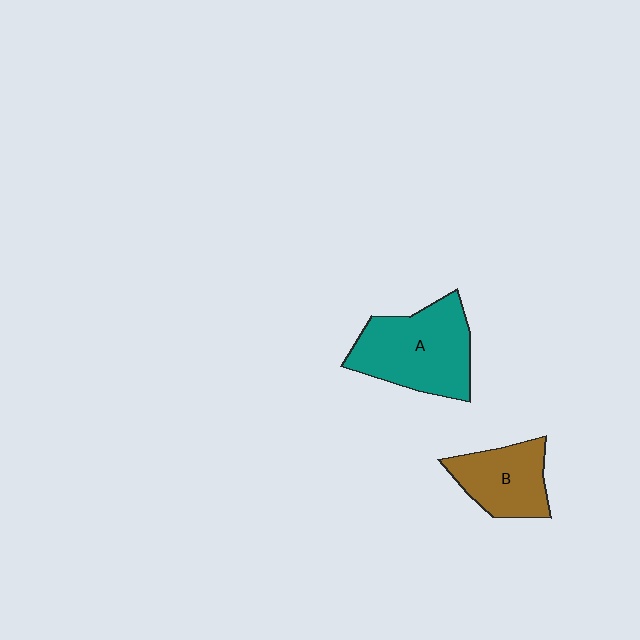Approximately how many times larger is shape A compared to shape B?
Approximately 1.5 times.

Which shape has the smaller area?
Shape B (brown).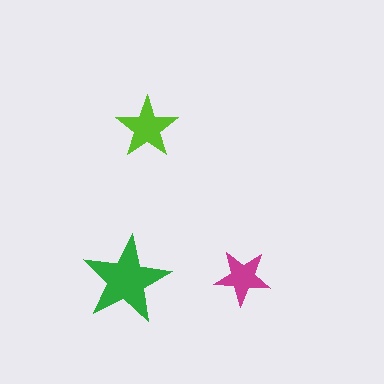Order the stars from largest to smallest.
the green one, the lime one, the magenta one.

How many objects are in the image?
There are 3 objects in the image.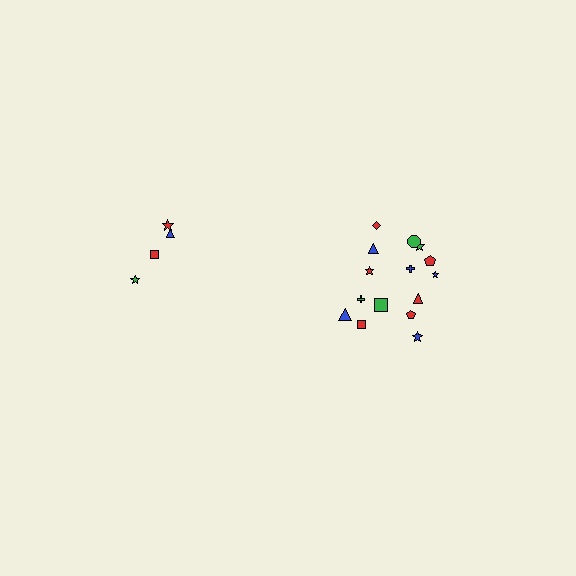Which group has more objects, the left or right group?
The right group.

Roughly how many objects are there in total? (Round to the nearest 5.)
Roughly 20 objects in total.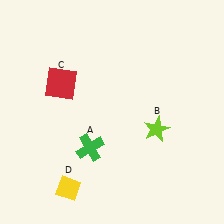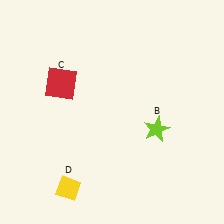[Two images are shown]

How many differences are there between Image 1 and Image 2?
There is 1 difference between the two images.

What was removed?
The green cross (A) was removed in Image 2.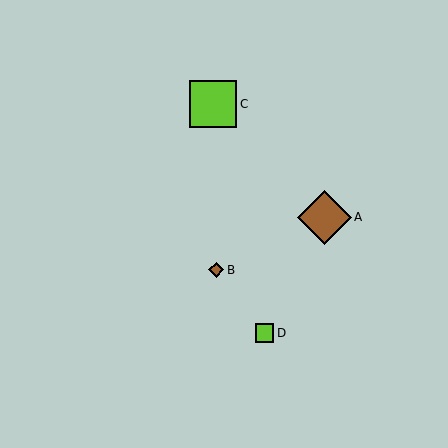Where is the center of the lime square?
The center of the lime square is at (213, 104).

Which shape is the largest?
The brown diamond (labeled A) is the largest.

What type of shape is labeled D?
Shape D is a lime square.